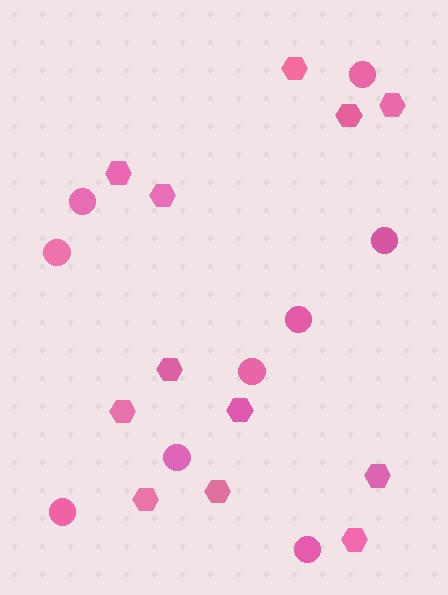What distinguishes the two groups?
There are 2 groups: one group of circles (9) and one group of hexagons (12).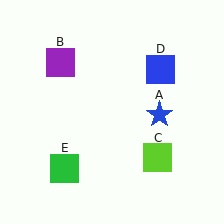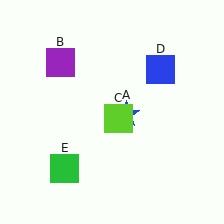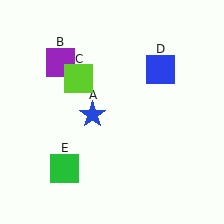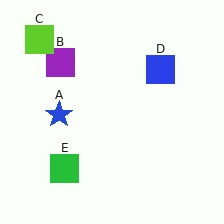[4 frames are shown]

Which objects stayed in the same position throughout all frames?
Purple square (object B) and blue square (object D) and green square (object E) remained stationary.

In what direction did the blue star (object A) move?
The blue star (object A) moved left.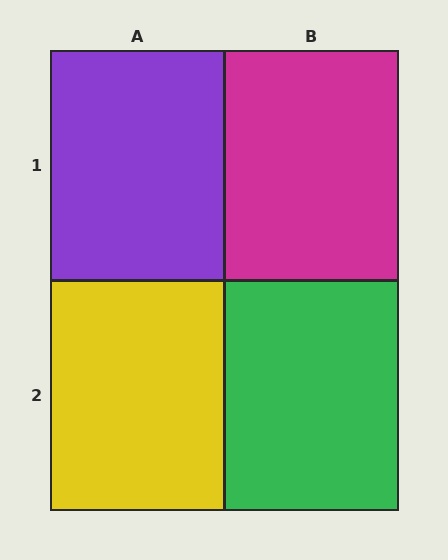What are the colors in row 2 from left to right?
Yellow, green.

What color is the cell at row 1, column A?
Purple.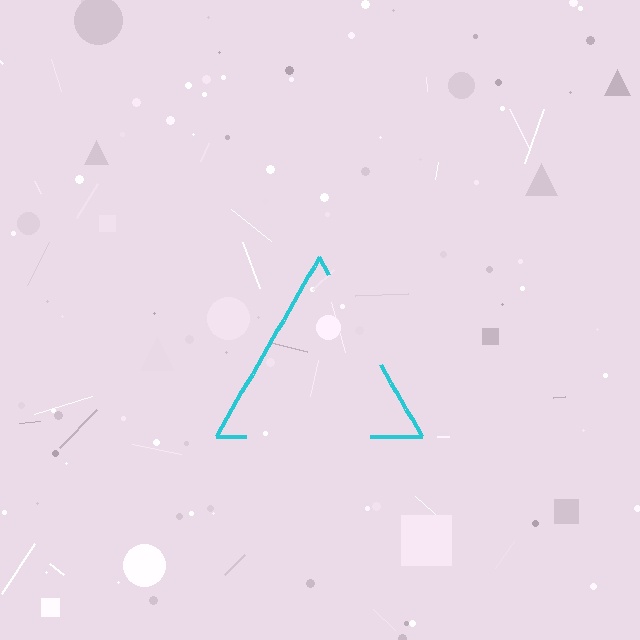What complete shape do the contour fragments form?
The contour fragments form a triangle.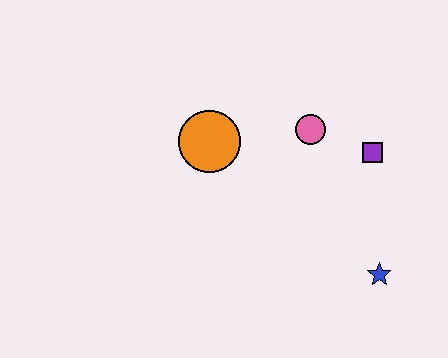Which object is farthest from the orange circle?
The blue star is farthest from the orange circle.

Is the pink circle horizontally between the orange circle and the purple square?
Yes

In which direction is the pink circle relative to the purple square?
The pink circle is to the left of the purple square.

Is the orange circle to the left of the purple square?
Yes